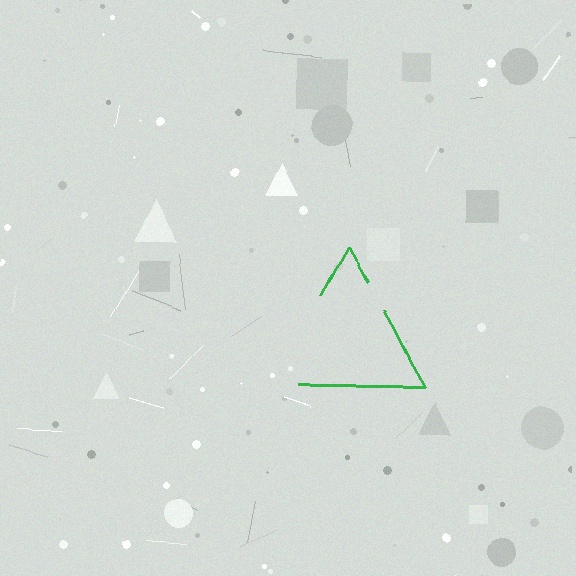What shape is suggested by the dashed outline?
The dashed outline suggests a triangle.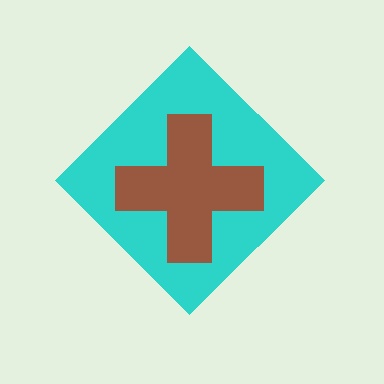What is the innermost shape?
The brown cross.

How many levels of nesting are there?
2.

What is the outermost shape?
The cyan diamond.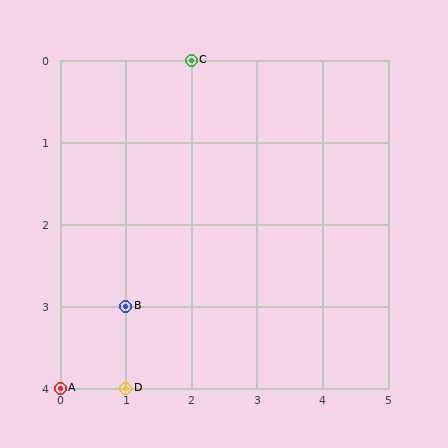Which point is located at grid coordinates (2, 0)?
Point C is at (2, 0).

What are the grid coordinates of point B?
Point B is at grid coordinates (1, 3).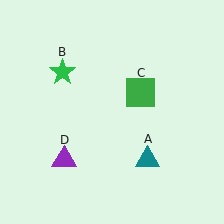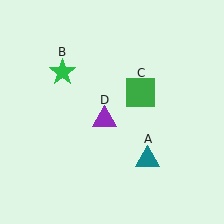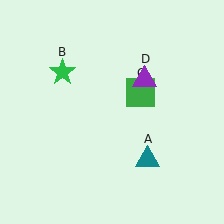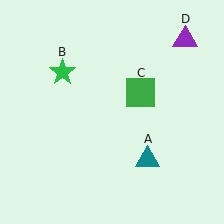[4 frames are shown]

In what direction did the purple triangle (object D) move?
The purple triangle (object D) moved up and to the right.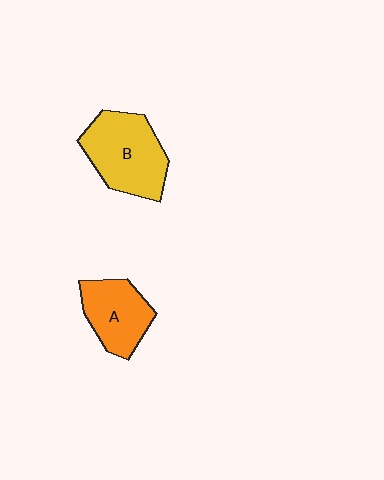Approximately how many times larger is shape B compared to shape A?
Approximately 1.4 times.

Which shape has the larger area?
Shape B (yellow).